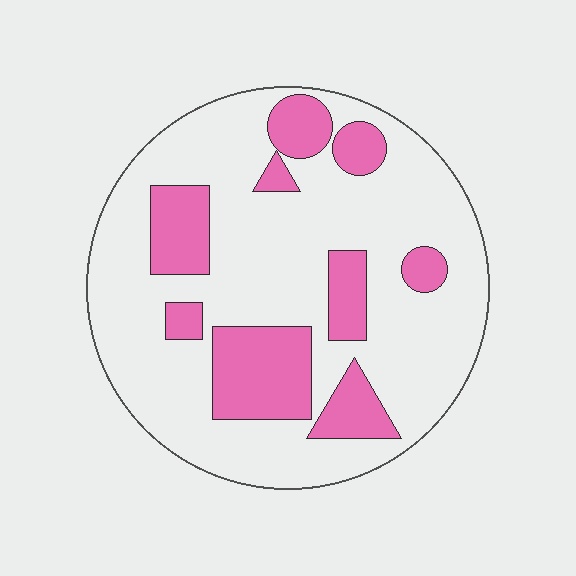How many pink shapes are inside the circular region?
9.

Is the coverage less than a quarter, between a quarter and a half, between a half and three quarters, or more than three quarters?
Between a quarter and a half.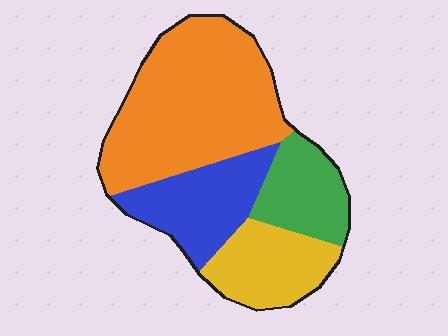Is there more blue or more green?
Blue.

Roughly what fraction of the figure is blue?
Blue covers 20% of the figure.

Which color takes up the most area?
Orange, at roughly 45%.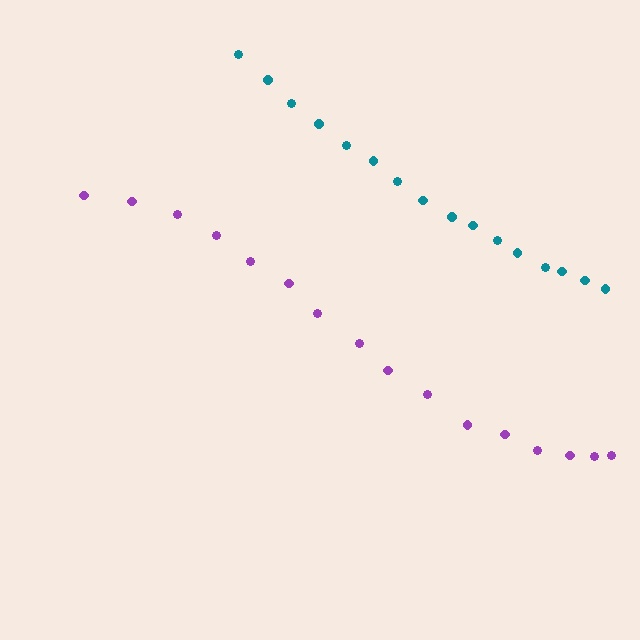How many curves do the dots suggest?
There are 2 distinct paths.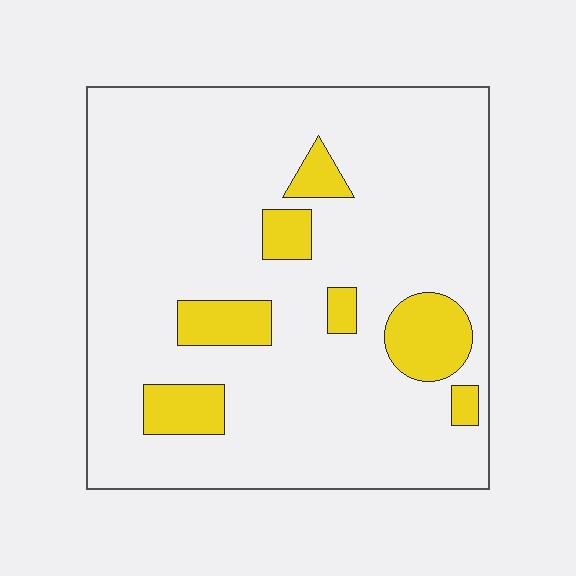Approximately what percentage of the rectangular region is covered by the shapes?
Approximately 15%.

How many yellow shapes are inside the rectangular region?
7.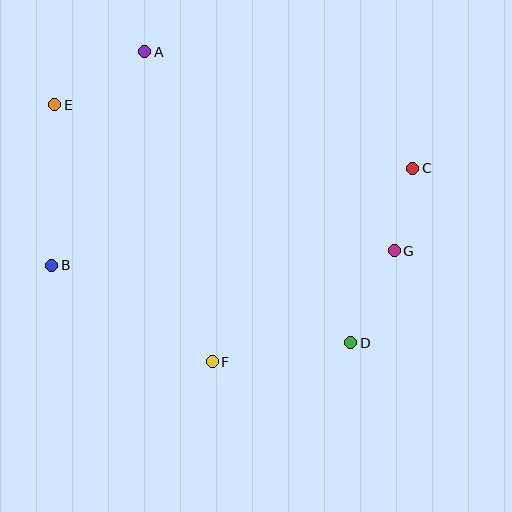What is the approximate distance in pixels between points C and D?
The distance between C and D is approximately 185 pixels.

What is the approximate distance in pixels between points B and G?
The distance between B and G is approximately 343 pixels.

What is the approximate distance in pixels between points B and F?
The distance between B and F is approximately 187 pixels.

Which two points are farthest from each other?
Points D and E are farthest from each other.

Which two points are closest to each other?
Points C and G are closest to each other.